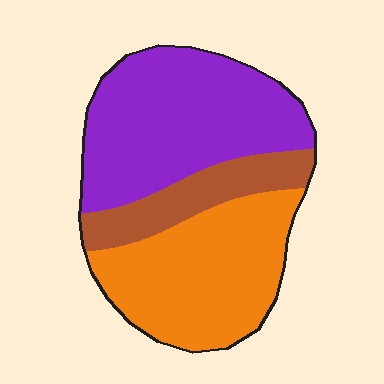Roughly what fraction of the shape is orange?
Orange covers 39% of the shape.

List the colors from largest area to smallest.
From largest to smallest: purple, orange, brown.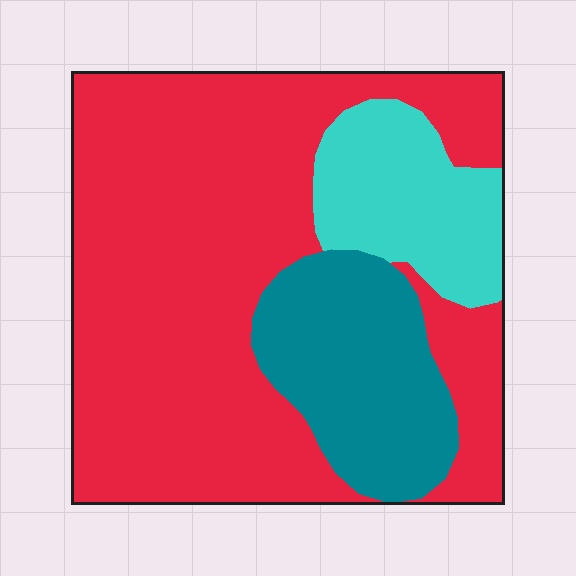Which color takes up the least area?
Cyan, at roughly 15%.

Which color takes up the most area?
Red, at roughly 65%.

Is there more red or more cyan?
Red.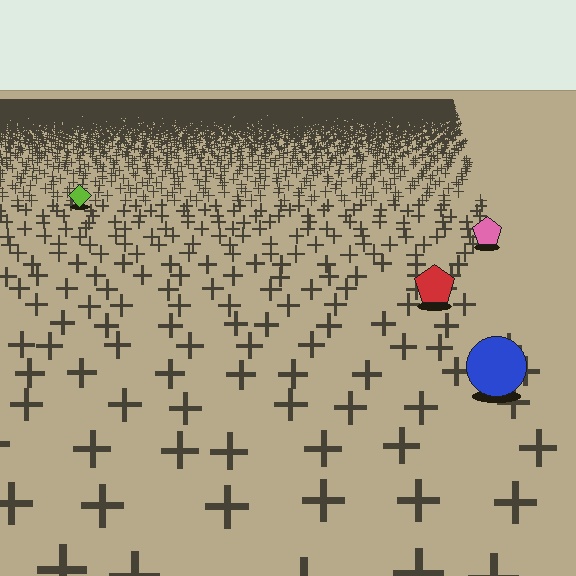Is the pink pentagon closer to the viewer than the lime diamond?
Yes. The pink pentagon is closer — you can tell from the texture gradient: the ground texture is coarser near it.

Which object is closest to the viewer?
The blue circle is closest. The texture marks near it are larger and more spread out.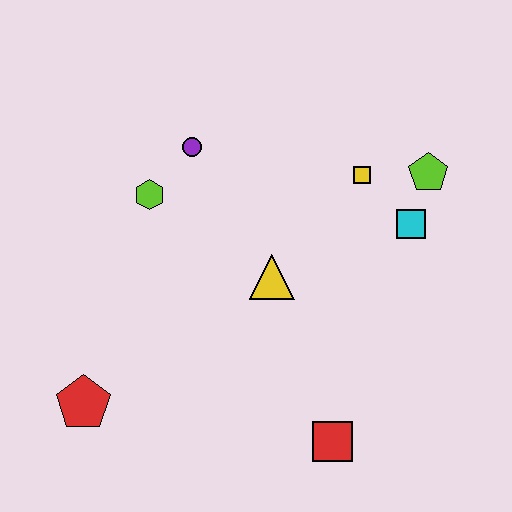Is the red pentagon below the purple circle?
Yes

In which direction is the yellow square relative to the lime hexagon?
The yellow square is to the right of the lime hexagon.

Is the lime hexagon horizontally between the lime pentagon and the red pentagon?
Yes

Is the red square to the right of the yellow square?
No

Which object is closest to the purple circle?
The lime hexagon is closest to the purple circle.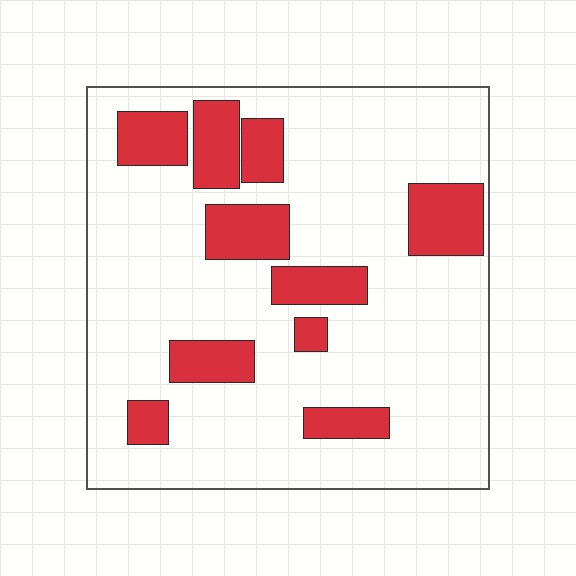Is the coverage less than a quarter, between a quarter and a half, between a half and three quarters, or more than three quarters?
Less than a quarter.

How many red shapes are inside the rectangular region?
10.